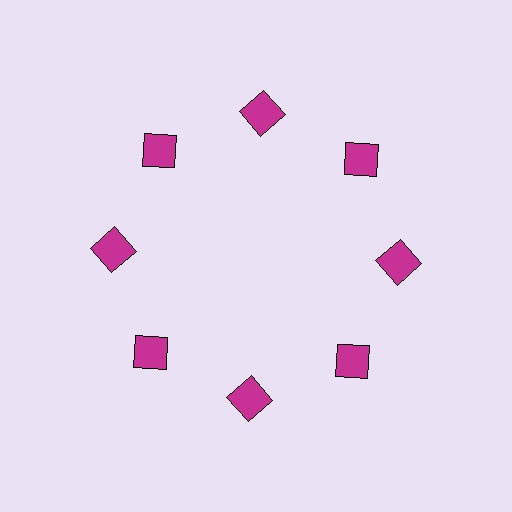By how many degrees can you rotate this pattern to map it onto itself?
The pattern maps onto itself every 45 degrees of rotation.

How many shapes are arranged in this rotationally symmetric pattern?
There are 8 shapes, arranged in 8 groups of 1.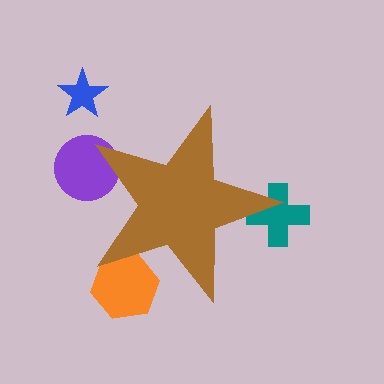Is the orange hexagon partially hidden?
Yes, the orange hexagon is partially hidden behind the brown star.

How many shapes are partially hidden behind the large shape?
3 shapes are partially hidden.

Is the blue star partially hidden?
No, the blue star is fully visible.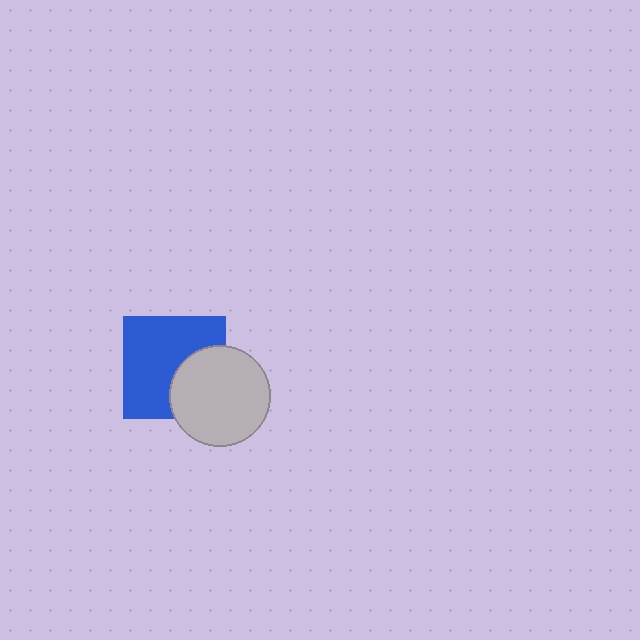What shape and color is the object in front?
The object in front is a light gray circle.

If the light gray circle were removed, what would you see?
You would see the complete blue square.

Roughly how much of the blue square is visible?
Most of it is visible (roughly 66%).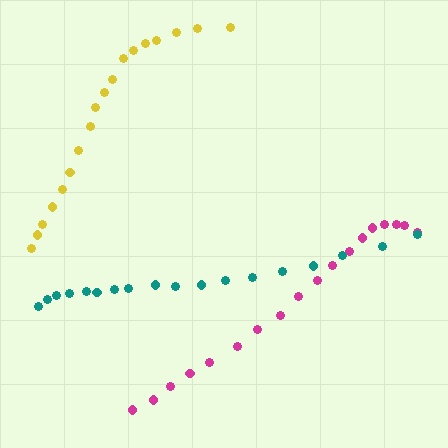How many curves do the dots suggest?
There are 3 distinct paths.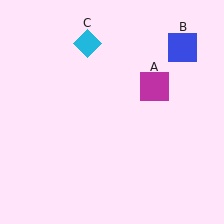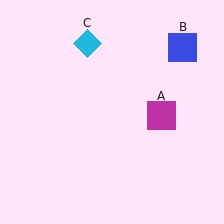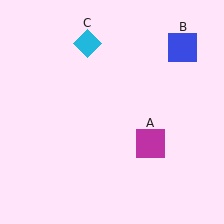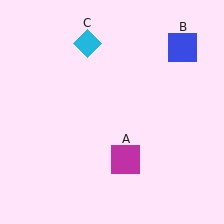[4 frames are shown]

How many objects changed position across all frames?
1 object changed position: magenta square (object A).